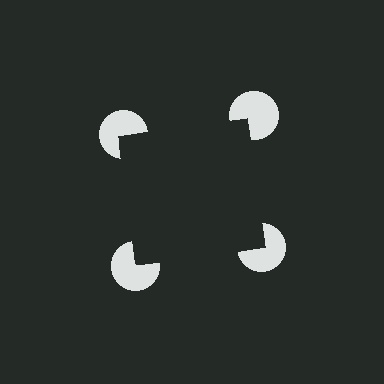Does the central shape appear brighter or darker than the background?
It typically appears slightly darker than the background, even though no actual brightness change is drawn.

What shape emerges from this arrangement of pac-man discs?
An illusory square — its edges are inferred from the aligned wedge cuts in the pac-man discs, not physically drawn.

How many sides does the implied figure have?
4 sides.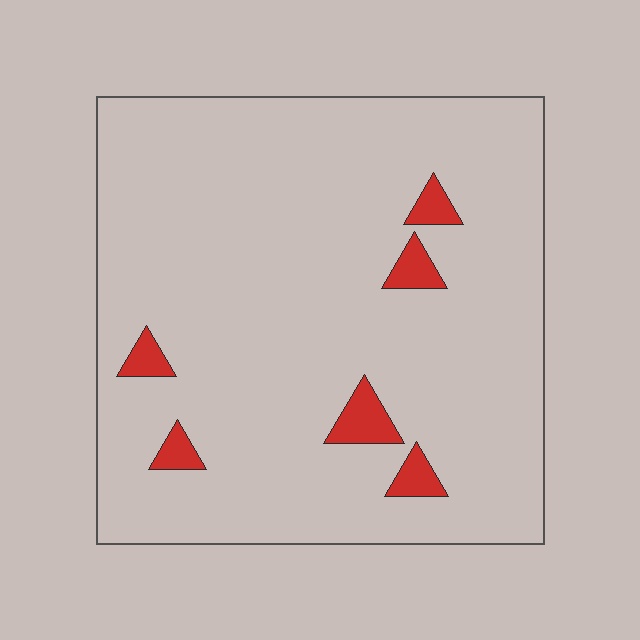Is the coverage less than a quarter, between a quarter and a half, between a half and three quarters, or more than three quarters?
Less than a quarter.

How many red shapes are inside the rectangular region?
6.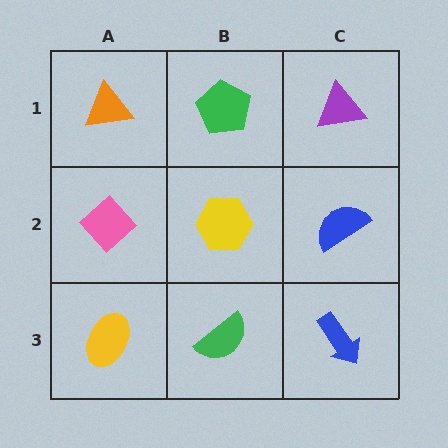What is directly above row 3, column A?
A pink diamond.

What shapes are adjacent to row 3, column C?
A blue semicircle (row 2, column C), a green semicircle (row 3, column B).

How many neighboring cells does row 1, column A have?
2.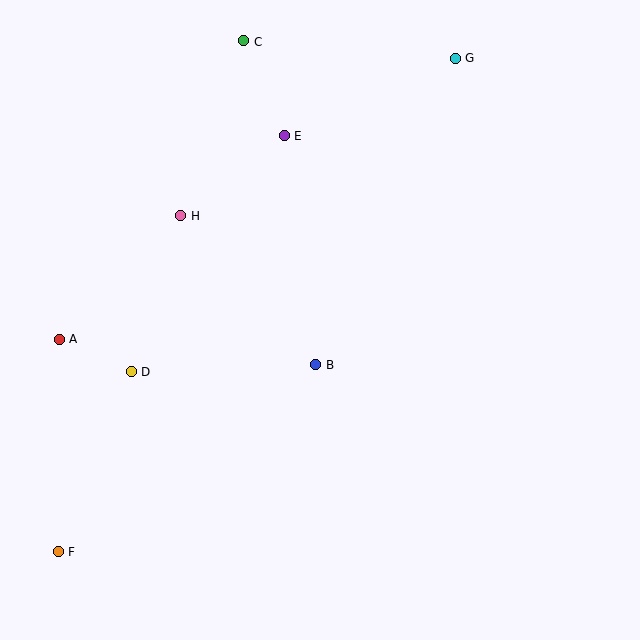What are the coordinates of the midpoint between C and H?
The midpoint between C and H is at (212, 129).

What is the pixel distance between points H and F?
The distance between H and F is 357 pixels.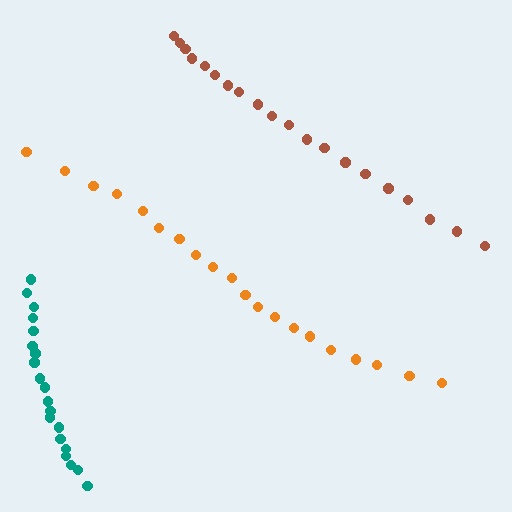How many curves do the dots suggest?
There are 3 distinct paths.